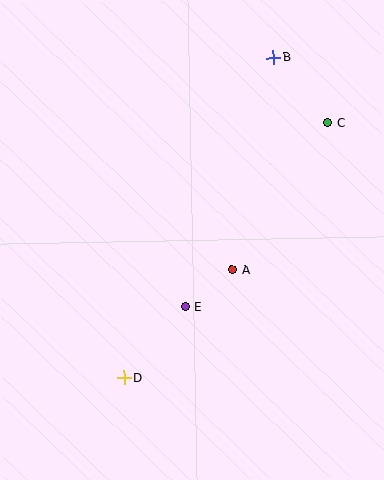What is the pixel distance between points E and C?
The distance between E and C is 232 pixels.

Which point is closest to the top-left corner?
Point B is closest to the top-left corner.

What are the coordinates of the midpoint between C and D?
The midpoint between C and D is at (226, 251).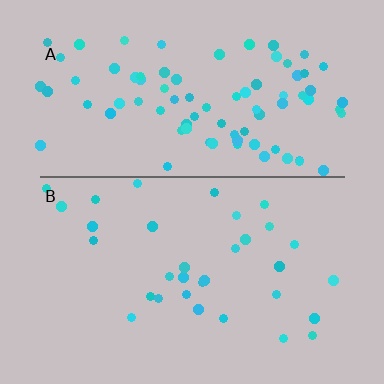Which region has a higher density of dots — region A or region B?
A (the top).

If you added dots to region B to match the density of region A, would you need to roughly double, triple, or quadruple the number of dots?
Approximately triple.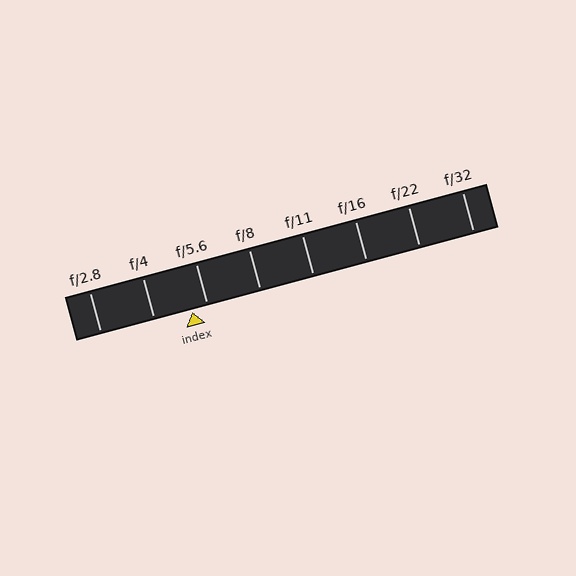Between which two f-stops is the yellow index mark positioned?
The index mark is between f/4 and f/5.6.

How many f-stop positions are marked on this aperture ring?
There are 8 f-stop positions marked.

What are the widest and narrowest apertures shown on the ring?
The widest aperture shown is f/2.8 and the narrowest is f/32.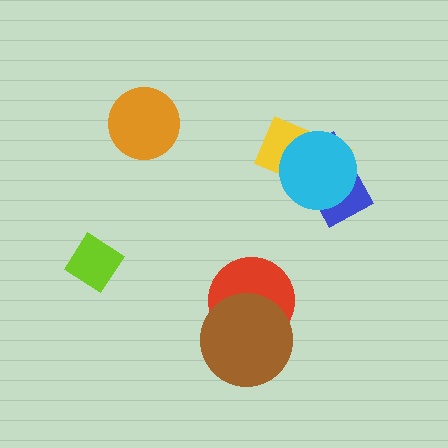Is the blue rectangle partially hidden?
Yes, it is partially covered by another shape.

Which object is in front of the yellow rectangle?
The cyan circle is in front of the yellow rectangle.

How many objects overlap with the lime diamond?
0 objects overlap with the lime diamond.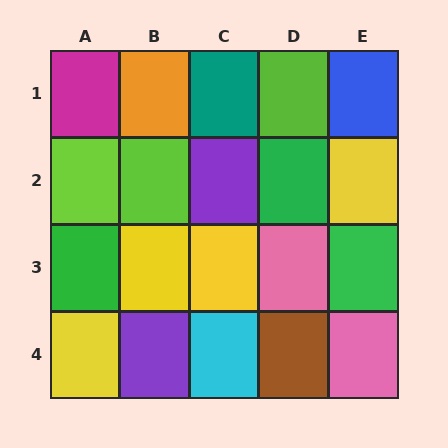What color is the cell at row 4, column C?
Cyan.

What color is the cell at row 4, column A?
Yellow.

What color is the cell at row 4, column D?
Brown.